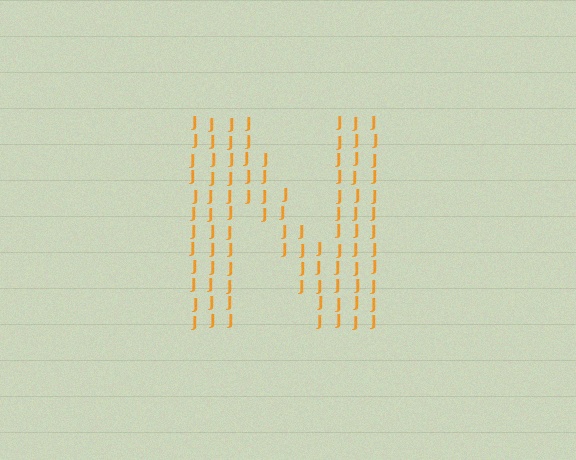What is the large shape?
The large shape is the letter N.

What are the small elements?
The small elements are letter J's.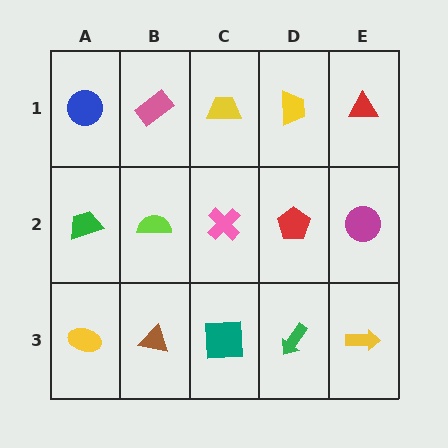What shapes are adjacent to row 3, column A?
A green trapezoid (row 2, column A), a brown triangle (row 3, column B).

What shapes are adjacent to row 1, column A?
A green trapezoid (row 2, column A), a pink rectangle (row 1, column B).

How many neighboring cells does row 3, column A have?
2.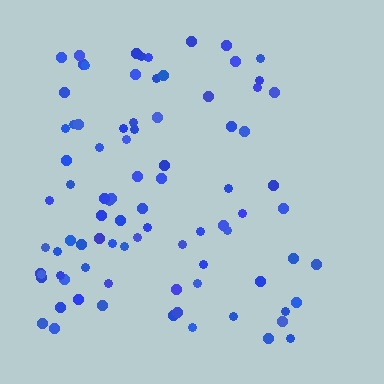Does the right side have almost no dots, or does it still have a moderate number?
Still a moderate number, just noticeably fewer than the left.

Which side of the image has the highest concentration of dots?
The left.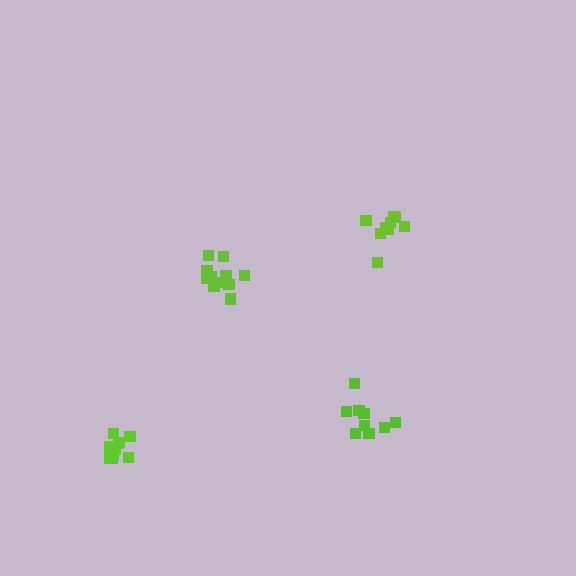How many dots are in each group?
Group 1: 11 dots, Group 2: 10 dots, Group 3: 9 dots, Group 4: 9 dots (39 total).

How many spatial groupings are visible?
There are 4 spatial groupings.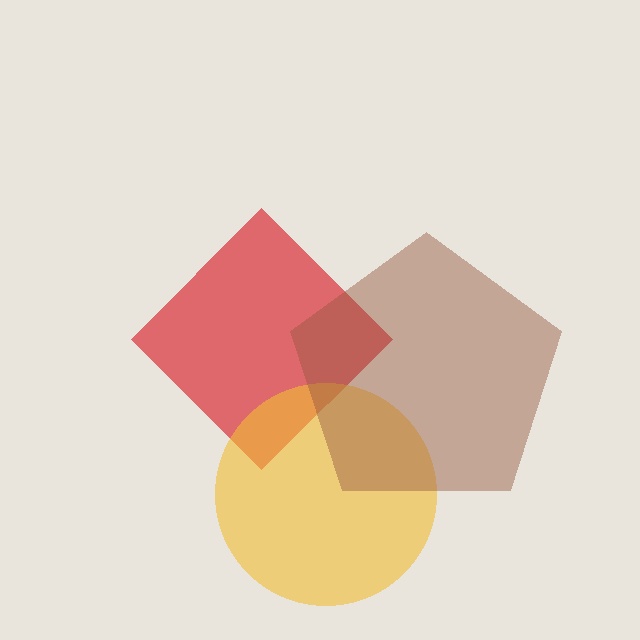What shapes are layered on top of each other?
The layered shapes are: a red diamond, a yellow circle, a brown pentagon.